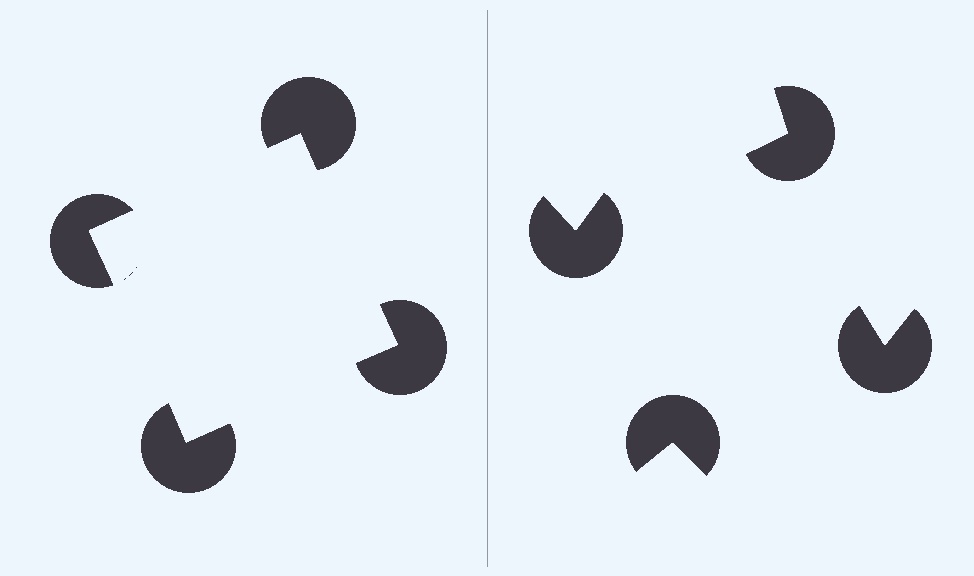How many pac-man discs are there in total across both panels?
8 — 4 on each side.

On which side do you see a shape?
An illusory square appears on the left side. On the right side the wedge cuts are rotated, so no coherent shape forms.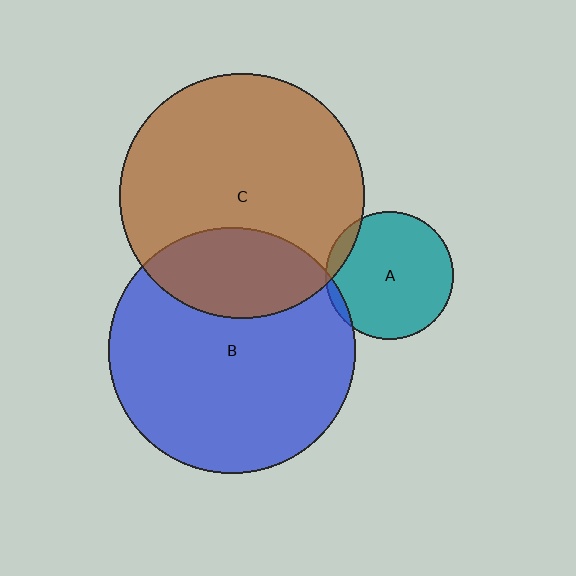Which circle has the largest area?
Circle B (blue).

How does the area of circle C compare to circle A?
Approximately 3.7 times.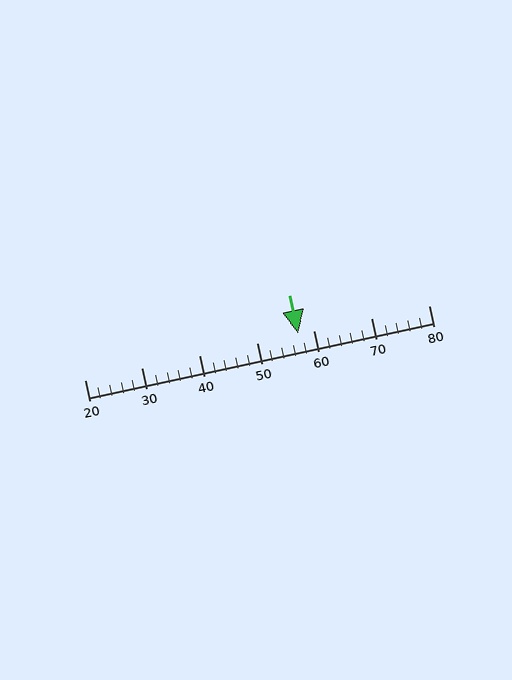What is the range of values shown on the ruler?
The ruler shows values from 20 to 80.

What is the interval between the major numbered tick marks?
The major tick marks are spaced 10 units apart.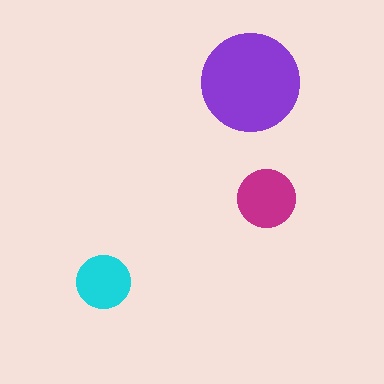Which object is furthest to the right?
The magenta circle is rightmost.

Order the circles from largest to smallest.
the purple one, the magenta one, the cyan one.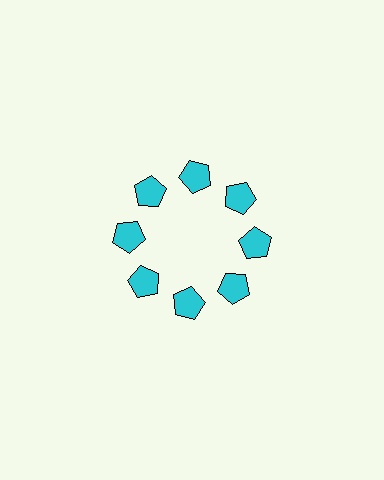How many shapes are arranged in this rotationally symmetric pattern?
There are 8 shapes, arranged in 8 groups of 1.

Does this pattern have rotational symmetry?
Yes, this pattern has 8-fold rotational symmetry. It looks the same after rotating 45 degrees around the center.